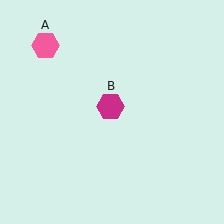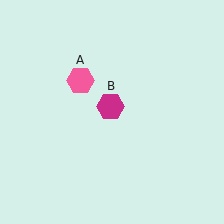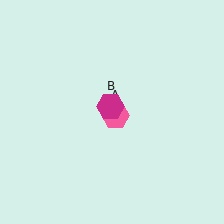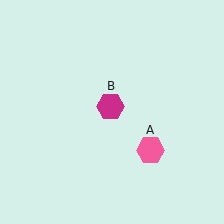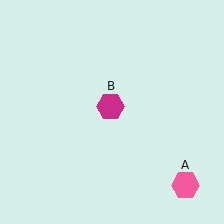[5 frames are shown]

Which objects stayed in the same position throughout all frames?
Magenta hexagon (object B) remained stationary.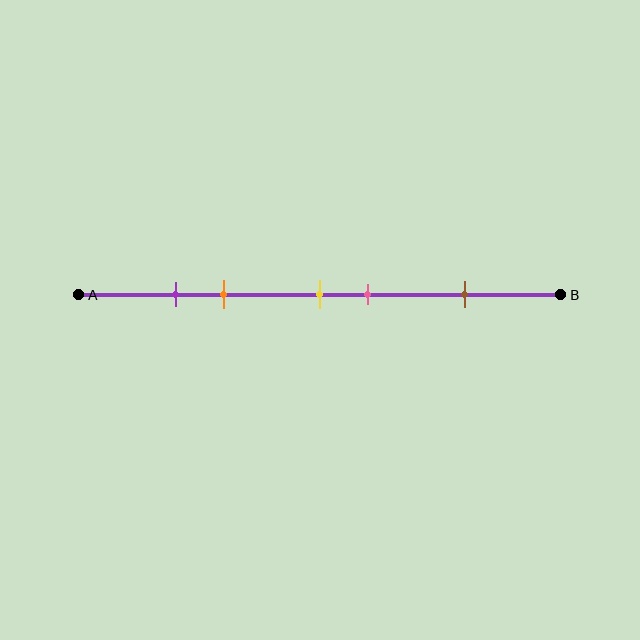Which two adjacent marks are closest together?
The purple and orange marks are the closest adjacent pair.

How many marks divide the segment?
There are 5 marks dividing the segment.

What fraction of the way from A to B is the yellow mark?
The yellow mark is approximately 50% (0.5) of the way from A to B.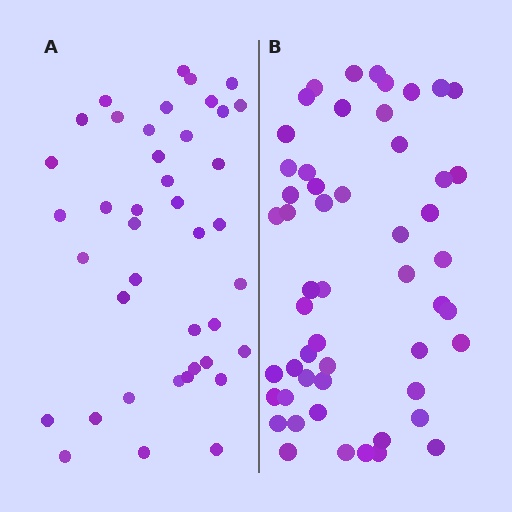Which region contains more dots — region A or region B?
Region B (the right region) has more dots.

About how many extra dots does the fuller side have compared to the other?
Region B has roughly 12 or so more dots than region A.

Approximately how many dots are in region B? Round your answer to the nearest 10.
About 50 dots. (The exact count is 53, which rounds to 50.)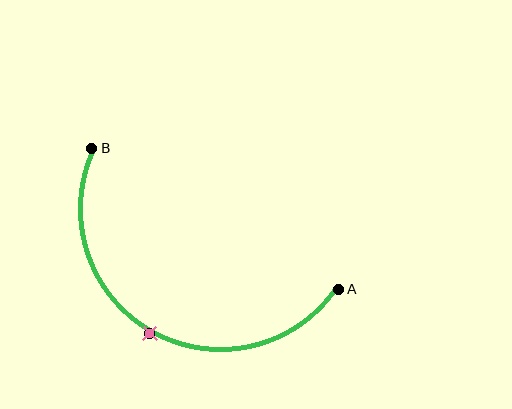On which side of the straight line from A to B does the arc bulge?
The arc bulges below the straight line connecting A and B.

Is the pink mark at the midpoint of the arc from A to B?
Yes. The pink mark lies on the arc at equal arc-length from both A and B — it is the arc midpoint.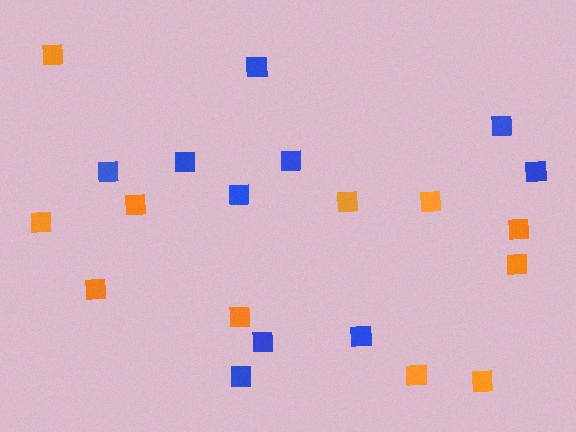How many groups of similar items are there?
There are 2 groups: one group of orange squares (11) and one group of blue squares (10).